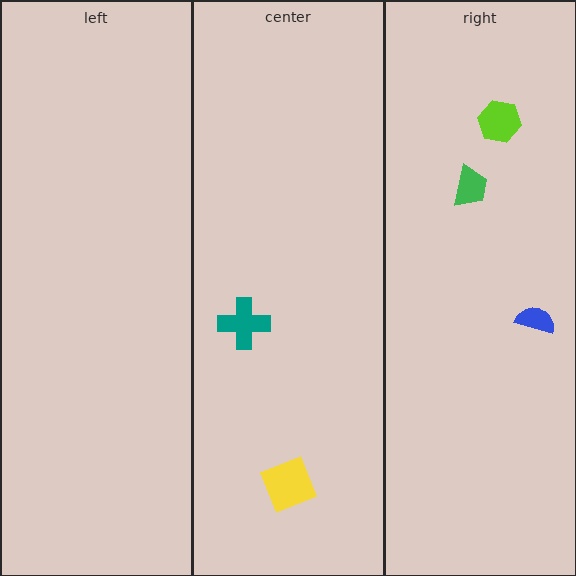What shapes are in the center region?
The teal cross, the yellow diamond.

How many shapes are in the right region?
3.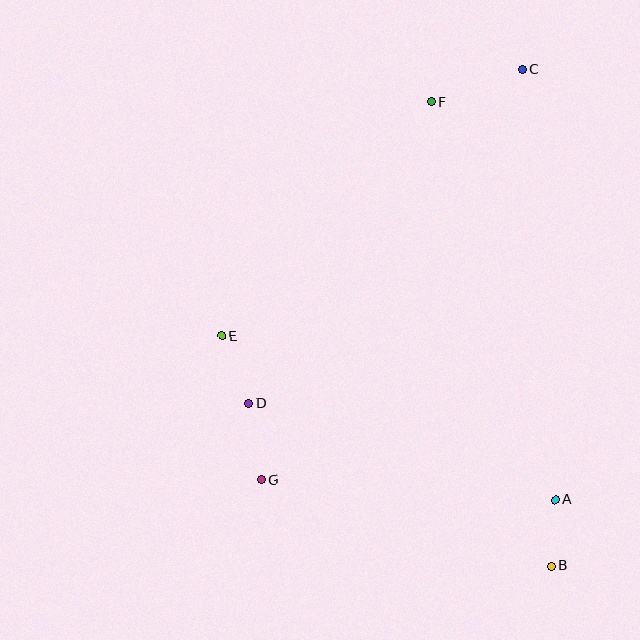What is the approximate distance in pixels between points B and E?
The distance between B and E is approximately 402 pixels.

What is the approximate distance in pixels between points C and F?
The distance between C and F is approximately 97 pixels.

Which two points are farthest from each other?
Points B and C are farthest from each other.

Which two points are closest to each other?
Points A and B are closest to each other.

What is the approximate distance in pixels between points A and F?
The distance between A and F is approximately 416 pixels.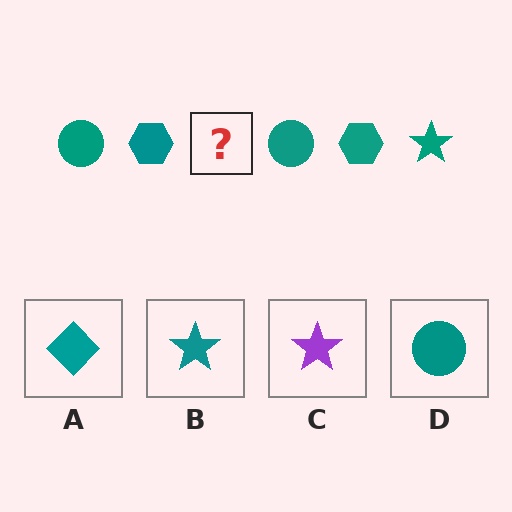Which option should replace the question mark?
Option B.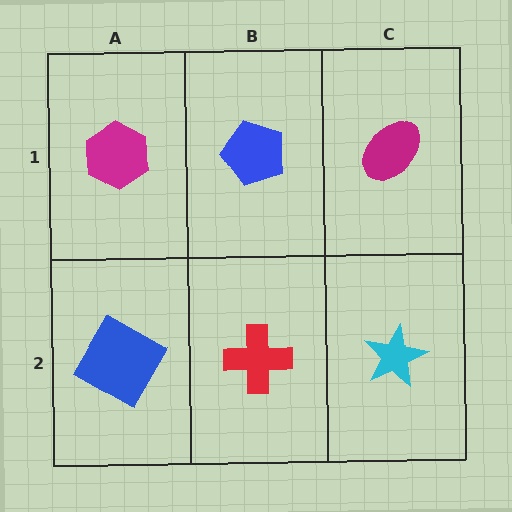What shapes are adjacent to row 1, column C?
A cyan star (row 2, column C), a blue pentagon (row 1, column B).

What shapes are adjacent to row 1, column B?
A red cross (row 2, column B), a magenta hexagon (row 1, column A), a magenta ellipse (row 1, column C).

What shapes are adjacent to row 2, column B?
A blue pentagon (row 1, column B), a blue square (row 2, column A), a cyan star (row 2, column C).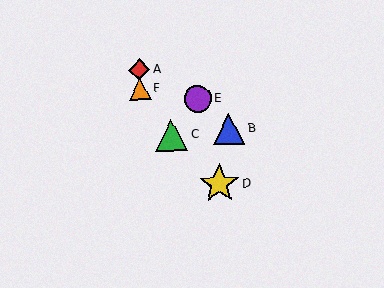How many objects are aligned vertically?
2 objects (A, F) are aligned vertically.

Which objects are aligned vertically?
Objects A, F are aligned vertically.